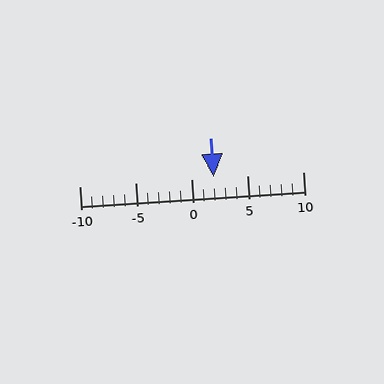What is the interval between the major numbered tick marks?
The major tick marks are spaced 5 units apart.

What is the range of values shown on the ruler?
The ruler shows values from -10 to 10.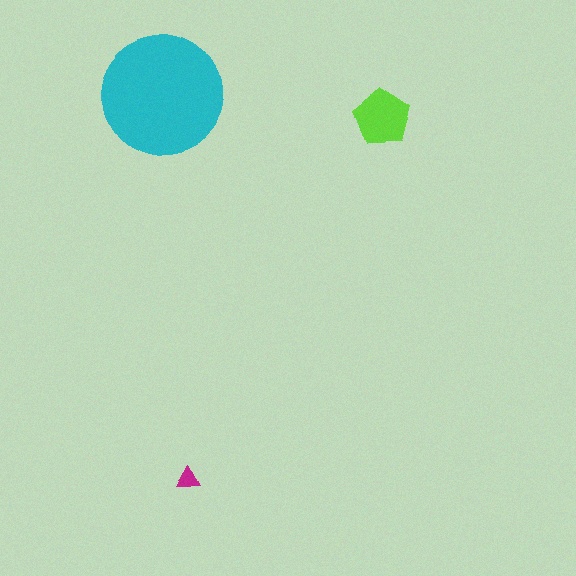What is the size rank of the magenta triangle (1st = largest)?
3rd.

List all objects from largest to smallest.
The cyan circle, the lime pentagon, the magenta triangle.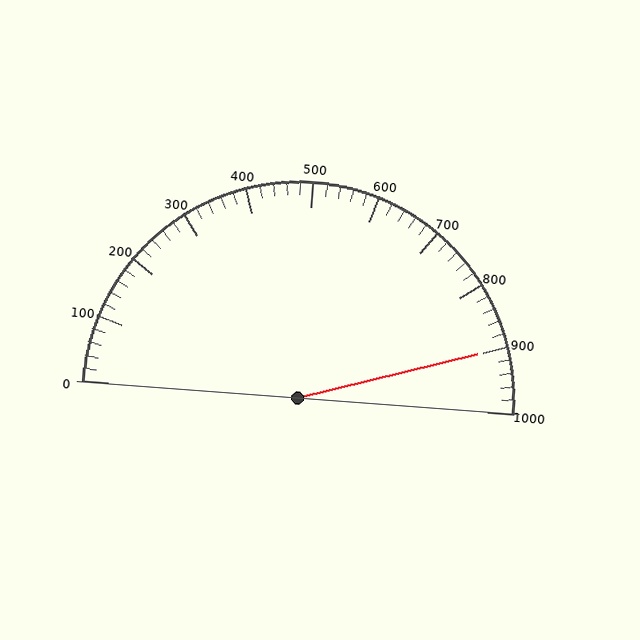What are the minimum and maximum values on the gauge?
The gauge ranges from 0 to 1000.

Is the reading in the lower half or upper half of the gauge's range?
The reading is in the upper half of the range (0 to 1000).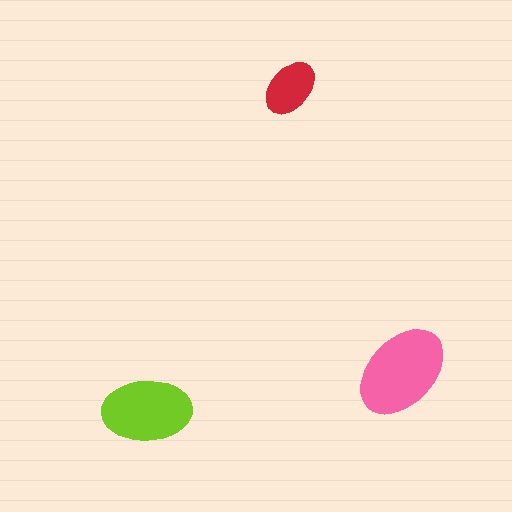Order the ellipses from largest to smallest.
the pink one, the lime one, the red one.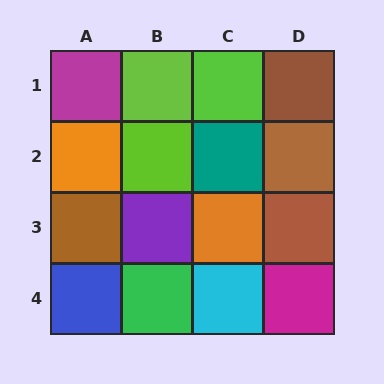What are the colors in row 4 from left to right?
Blue, green, cyan, magenta.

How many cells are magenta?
2 cells are magenta.